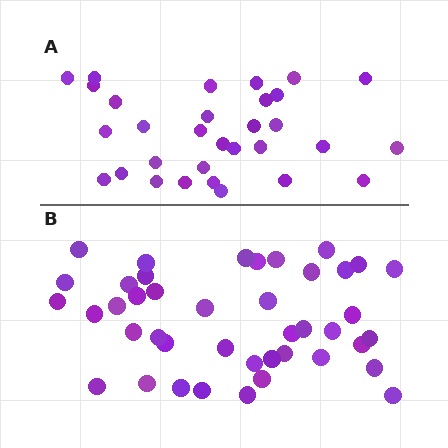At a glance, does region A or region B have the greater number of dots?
Region B (the bottom region) has more dots.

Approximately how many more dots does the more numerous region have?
Region B has roughly 12 or so more dots than region A.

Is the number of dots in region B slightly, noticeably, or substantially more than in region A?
Region B has noticeably more, but not dramatically so. The ratio is roughly 1.4 to 1.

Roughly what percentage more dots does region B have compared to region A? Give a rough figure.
About 35% more.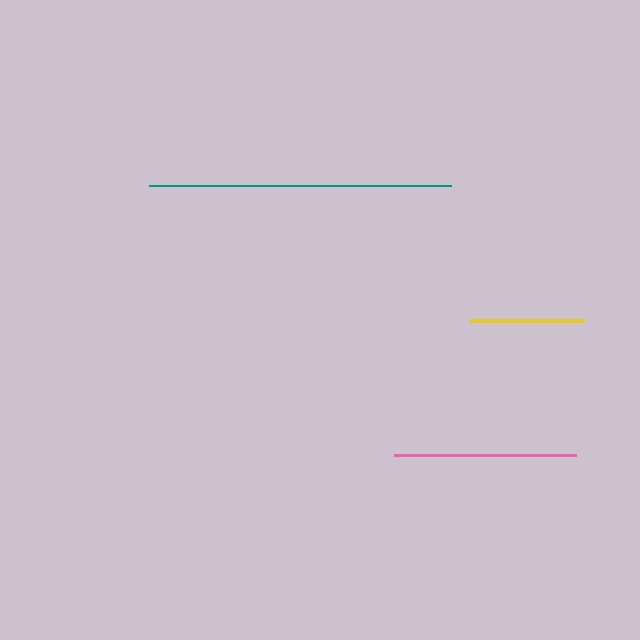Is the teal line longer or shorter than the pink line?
The teal line is longer than the pink line.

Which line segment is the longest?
The teal line is the longest at approximately 303 pixels.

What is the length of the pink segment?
The pink segment is approximately 181 pixels long.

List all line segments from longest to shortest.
From longest to shortest: teal, pink, yellow.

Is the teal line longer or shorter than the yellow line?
The teal line is longer than the yellow line.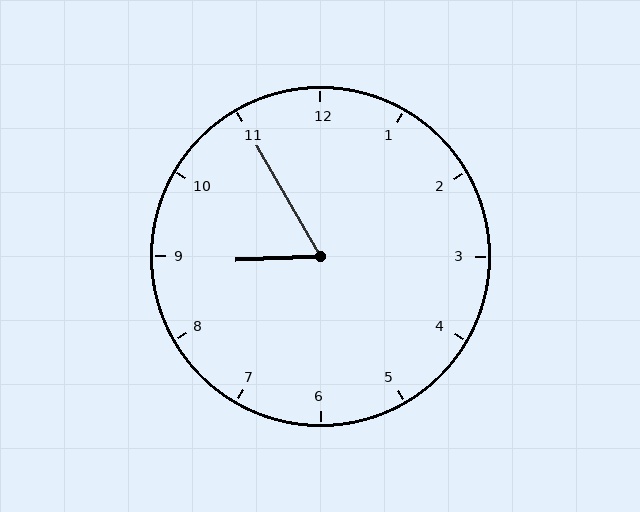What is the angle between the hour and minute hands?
Approximately 62 degrees.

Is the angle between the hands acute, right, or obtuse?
It is acute.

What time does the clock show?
8:55.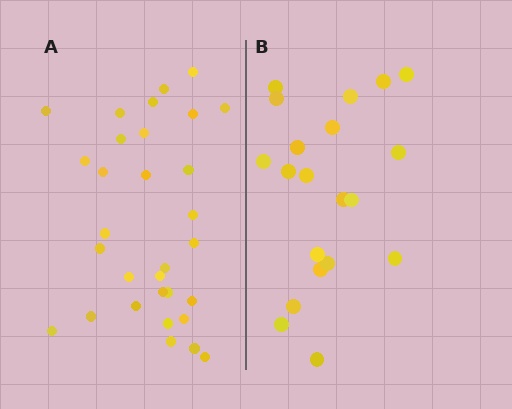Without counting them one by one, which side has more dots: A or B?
Region A (the left region) has more dots.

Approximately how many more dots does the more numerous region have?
Region A has roughly 12 or so more dots than region B.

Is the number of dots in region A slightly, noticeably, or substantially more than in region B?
Region A has substantially more. The ratio is roughly 1.6 to 1.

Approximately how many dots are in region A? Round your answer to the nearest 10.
About 30 dots. (The exact count is 31, which rounds to 30.)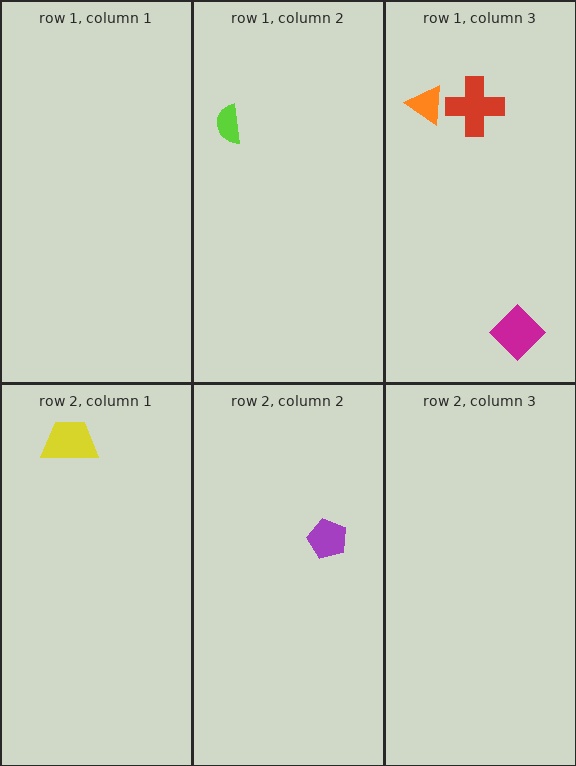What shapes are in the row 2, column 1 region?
The yellow trapezoid.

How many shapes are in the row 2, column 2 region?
1.